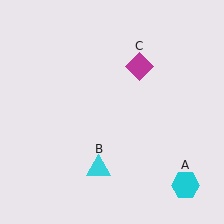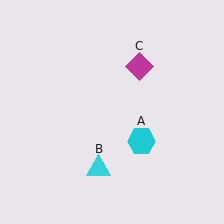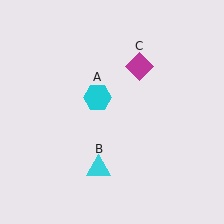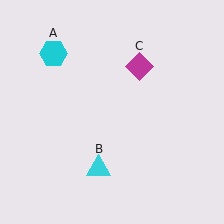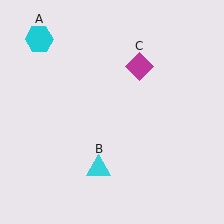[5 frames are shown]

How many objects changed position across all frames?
1 object changed position: cyan hexagon (object A).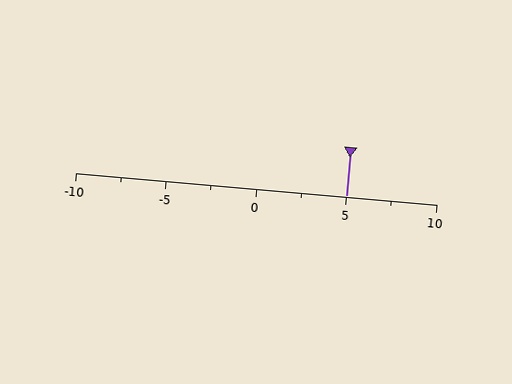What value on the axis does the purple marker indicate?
The marker indicates approximately 5.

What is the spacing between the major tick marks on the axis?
The major ticks are spaced 5 apart.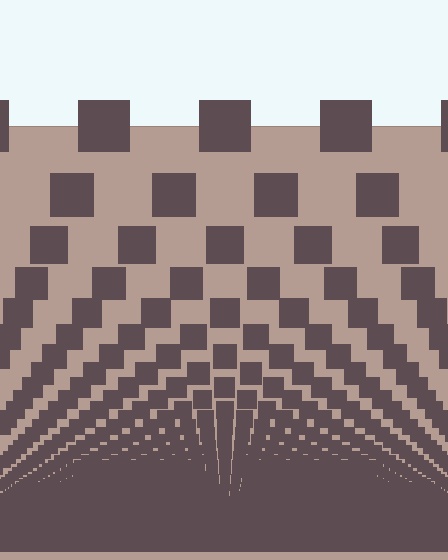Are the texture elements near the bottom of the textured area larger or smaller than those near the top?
Smaller. The gradient is inverted — elements near the bottom are smaller and denser.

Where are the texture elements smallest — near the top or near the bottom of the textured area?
Near the bottom.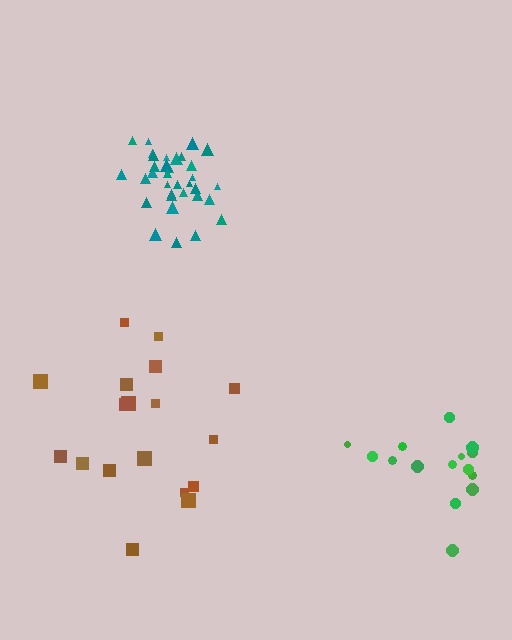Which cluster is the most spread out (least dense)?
Brown.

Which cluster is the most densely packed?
Teal.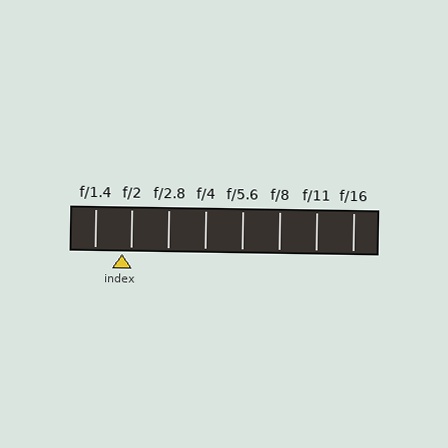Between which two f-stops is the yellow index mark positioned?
The index mark is between f/1.4 and f/2.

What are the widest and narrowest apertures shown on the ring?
The widest aperture shown is f/1.4 and the narrowest is f/16.